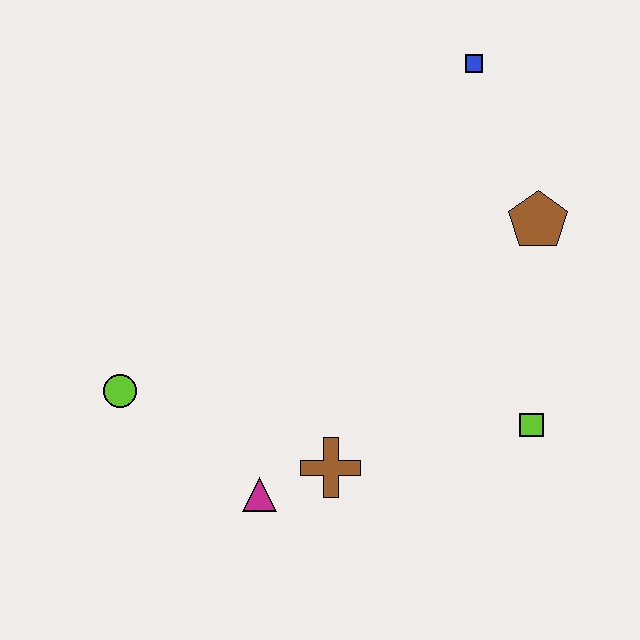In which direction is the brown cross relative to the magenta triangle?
The brown cross is to the right of the magenta triangle.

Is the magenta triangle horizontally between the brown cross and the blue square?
No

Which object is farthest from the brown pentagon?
The lime circle is farthest from the brown pentagon.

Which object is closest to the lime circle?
The magenta triangle is closest to the lime circle.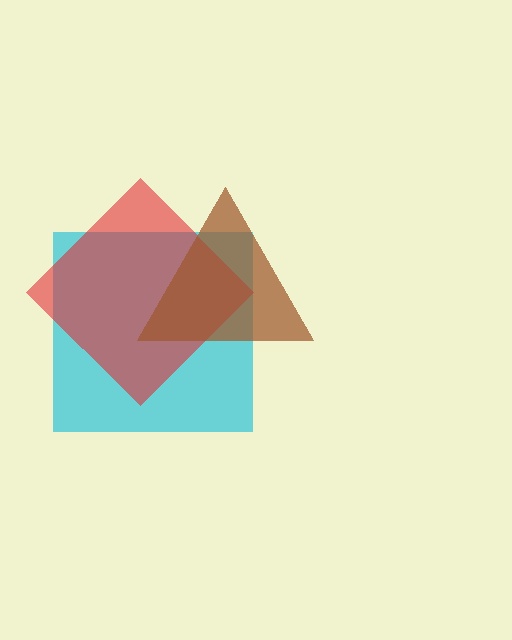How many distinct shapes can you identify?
There are 3 distinct shapes: a cyan square, a red diamond, a brown triangle.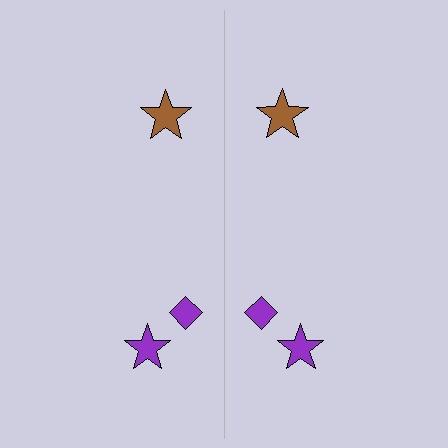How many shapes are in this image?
There are 6 shapes in this image.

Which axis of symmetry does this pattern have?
The pattern has a vertical axis of symmetry running through the center of the image.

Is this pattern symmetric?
Yes, this pattern has bilateral (reflection) symmetry.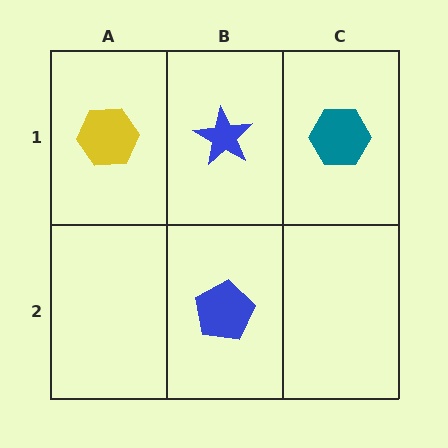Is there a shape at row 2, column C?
No, that cell is empty.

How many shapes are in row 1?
3 shapes.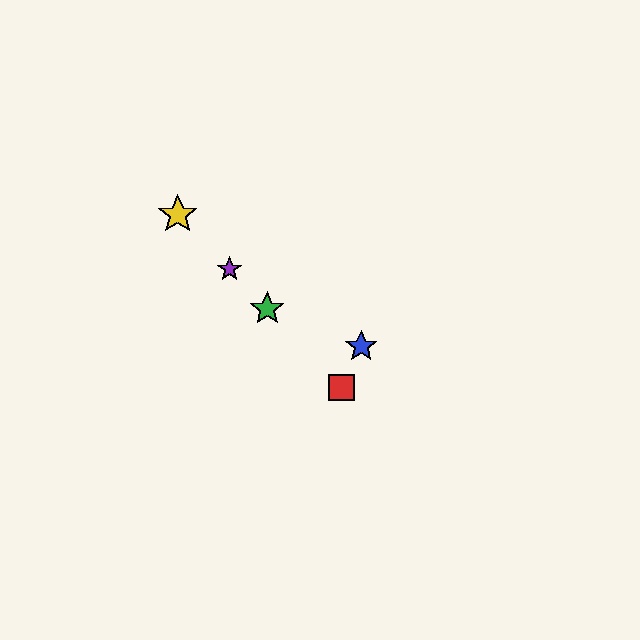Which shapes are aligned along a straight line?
The red square, the green star, the yellow star, the purple star are aligned along a straight line.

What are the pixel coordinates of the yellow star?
The yellow star is at (178, 214).